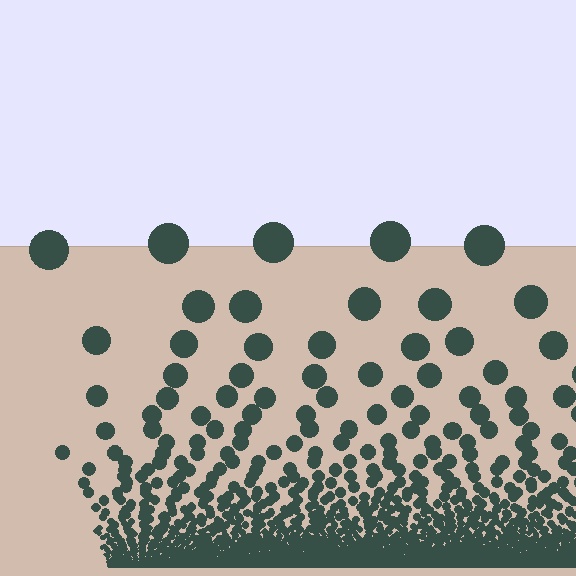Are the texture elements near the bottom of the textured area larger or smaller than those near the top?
Smaller. The gradient is inverted — elements near the bottom are smaller and denser.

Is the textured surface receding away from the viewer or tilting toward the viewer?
The surface appears to tilt toward the viewer. Texture elements get larger and sparser toward the top.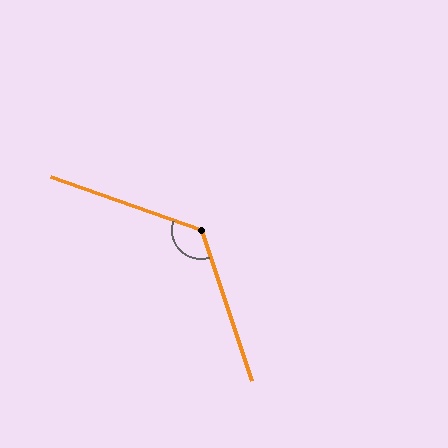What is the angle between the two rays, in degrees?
Approximately 128 degrees.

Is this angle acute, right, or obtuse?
It is obtuse.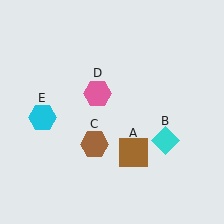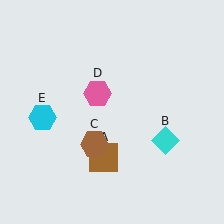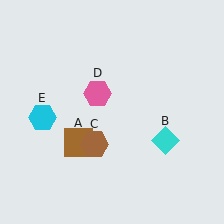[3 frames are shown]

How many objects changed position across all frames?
1 object changed position: brown square (object A).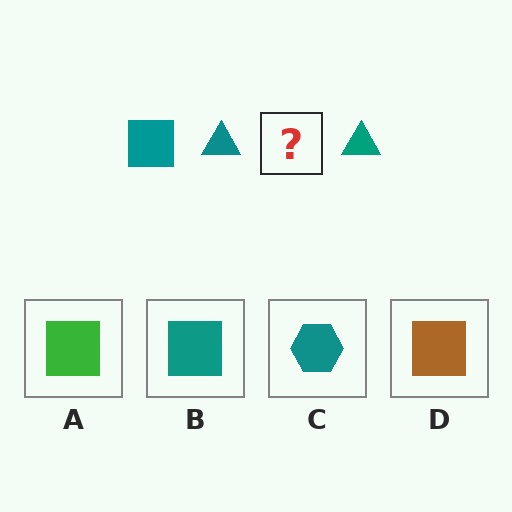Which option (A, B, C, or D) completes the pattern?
B.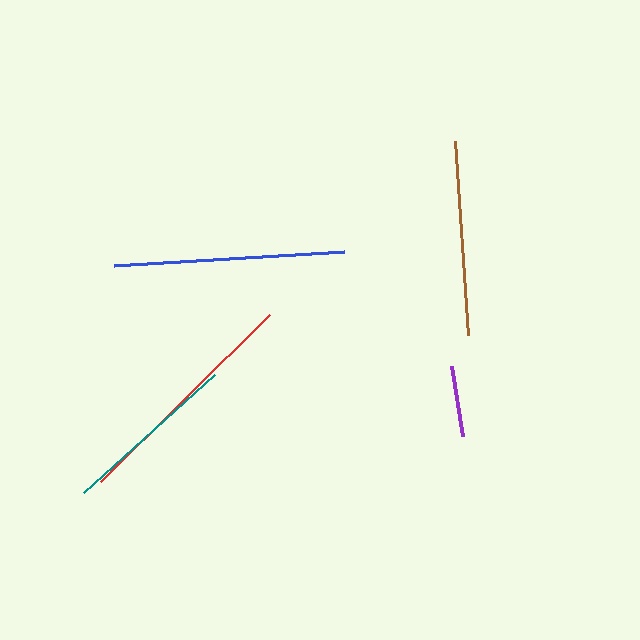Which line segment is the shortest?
The purple line is the shortest at approximately 71 pixels.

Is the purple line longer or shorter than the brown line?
The brown line is longer than the purple line.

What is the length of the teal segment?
The teal segment is approximately 177 pixels long.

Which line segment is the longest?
The red line is the longest at approximately 238 pixels.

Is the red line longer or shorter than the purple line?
The red line is longer than the purple line.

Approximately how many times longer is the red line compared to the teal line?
The red line is approximately 1.3 times the length of the teal line.